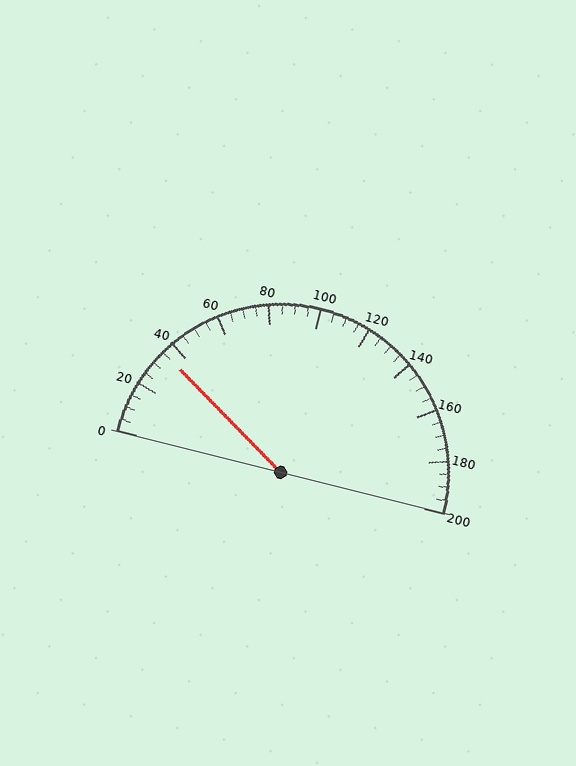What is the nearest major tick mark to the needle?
The nearest major tick mark is 40.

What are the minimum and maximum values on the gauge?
The gauge ranges from 0 to 200.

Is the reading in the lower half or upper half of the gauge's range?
The reading is in the lower half of the range (0 to 200).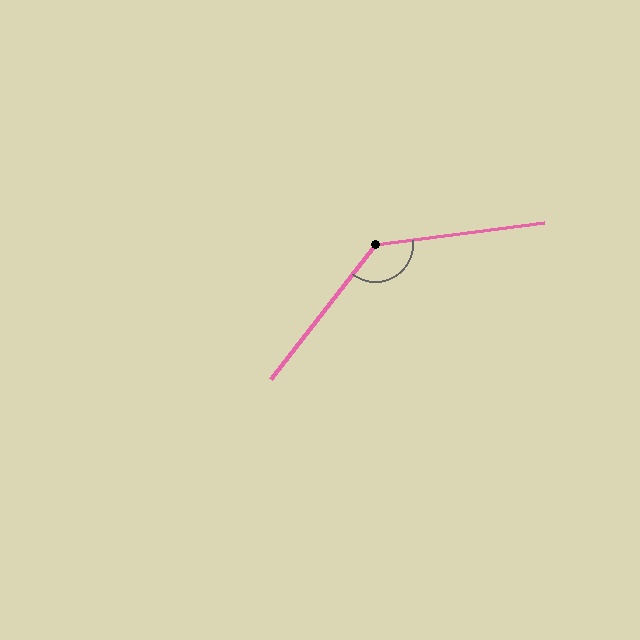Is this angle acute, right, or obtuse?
It is obtuse.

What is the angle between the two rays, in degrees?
Approximately 135 degrees.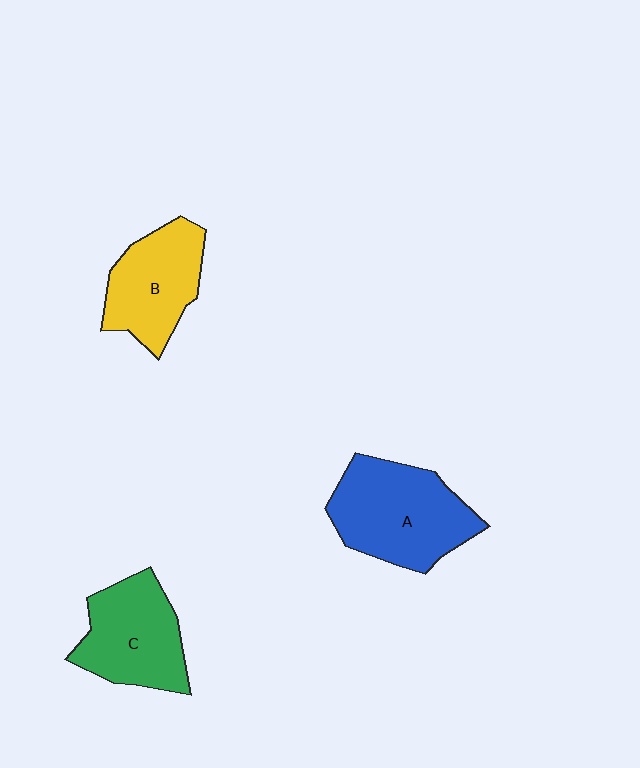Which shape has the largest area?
Shape A (blue).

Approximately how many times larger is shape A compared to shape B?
Approximately 1.3 times.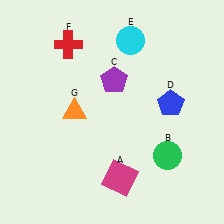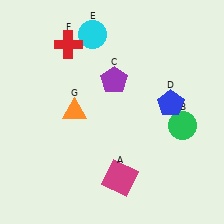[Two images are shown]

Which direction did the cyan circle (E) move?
The cyan circle (E) moved left.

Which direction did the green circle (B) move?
The green circle (B) moved up.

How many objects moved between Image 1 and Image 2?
2 objects moved between the two images.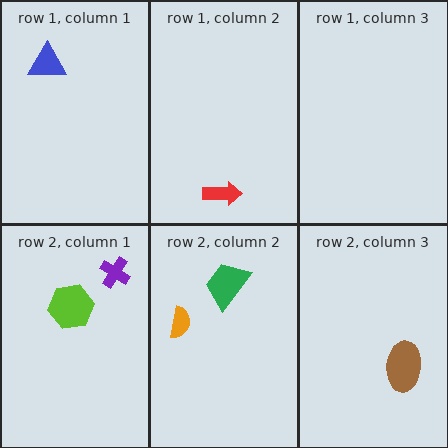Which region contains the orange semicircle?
The row 2, column 2 region.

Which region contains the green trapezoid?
The row 2, column 2 region.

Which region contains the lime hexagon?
The row 2, column 1 region.